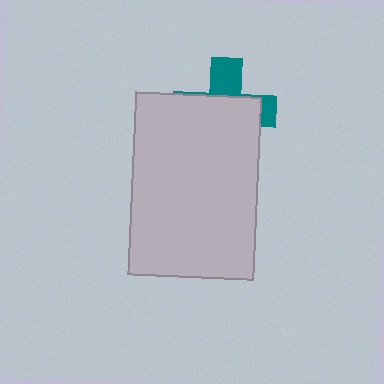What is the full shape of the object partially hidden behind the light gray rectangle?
The partially hidden object is a teal cross.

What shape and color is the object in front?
The object in front is a light gray rectangle.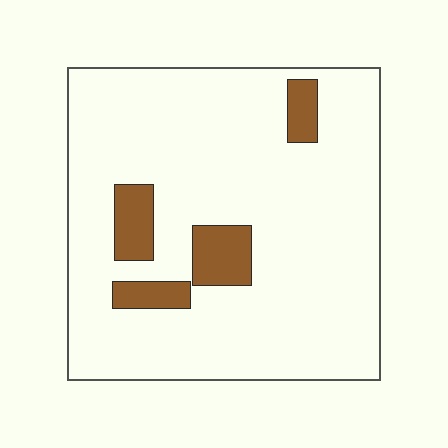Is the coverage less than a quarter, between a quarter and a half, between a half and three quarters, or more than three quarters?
Less than a quarter.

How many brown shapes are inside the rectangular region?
4.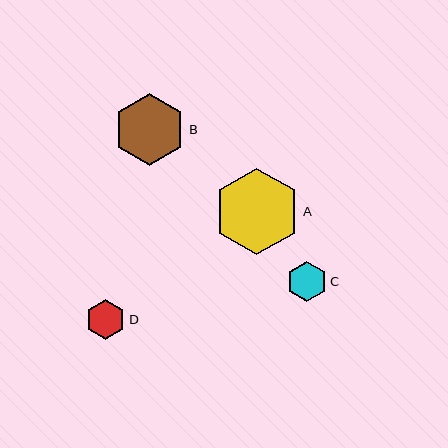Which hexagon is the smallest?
Hexagon D is the smallest with a size of approximately 40 pixels.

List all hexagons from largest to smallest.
From largest to smallest: A, B, C, D.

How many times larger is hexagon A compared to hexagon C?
Hexagon A is approximately 2.1 times the size of hexagon C.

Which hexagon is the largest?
Hexagon A is the largest with a size of approximately 87 pixels.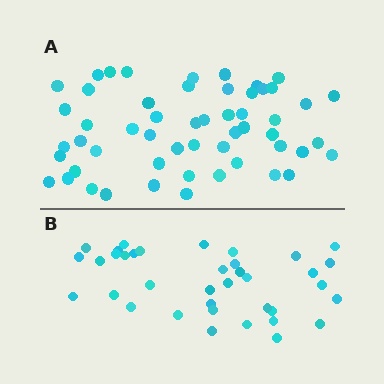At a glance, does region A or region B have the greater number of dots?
Region A (the top region) has more dots.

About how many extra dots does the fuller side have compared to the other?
Region A has approximately 15 more dots than region B.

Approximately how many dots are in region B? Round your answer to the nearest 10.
About 40 dots. (The exact count is 37, which rounds to 40.)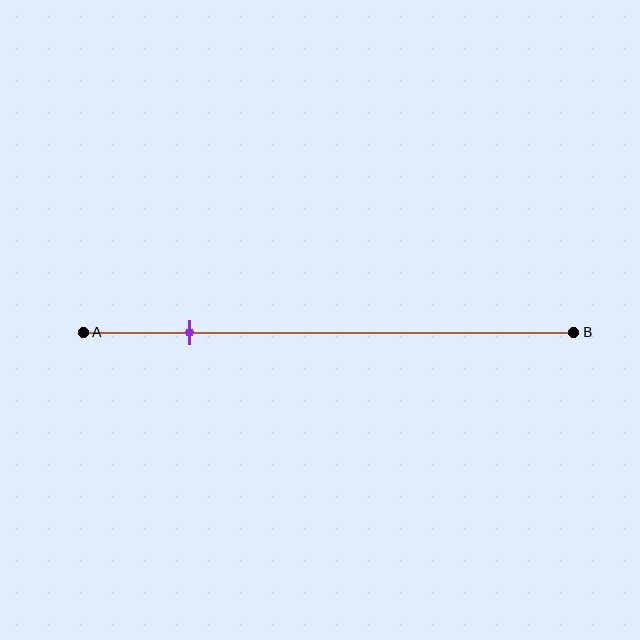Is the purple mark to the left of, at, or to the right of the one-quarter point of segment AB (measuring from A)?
The purple mark is to the left of the one-quarter point of segment AB.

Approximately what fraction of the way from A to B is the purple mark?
The purple mark is approximately 20% of the way from A to B.